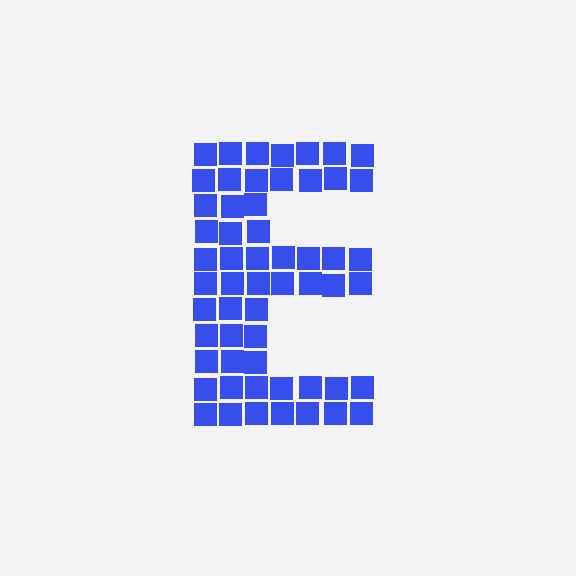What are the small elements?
The small elements are squares.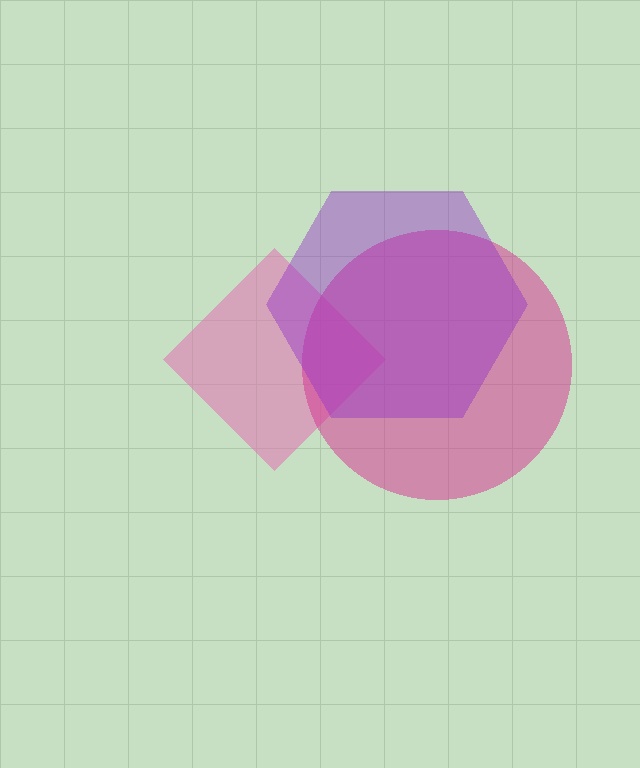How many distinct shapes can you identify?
There are 3 distinct shapes: a pink diamond, a magenta circle, a purple hexagon.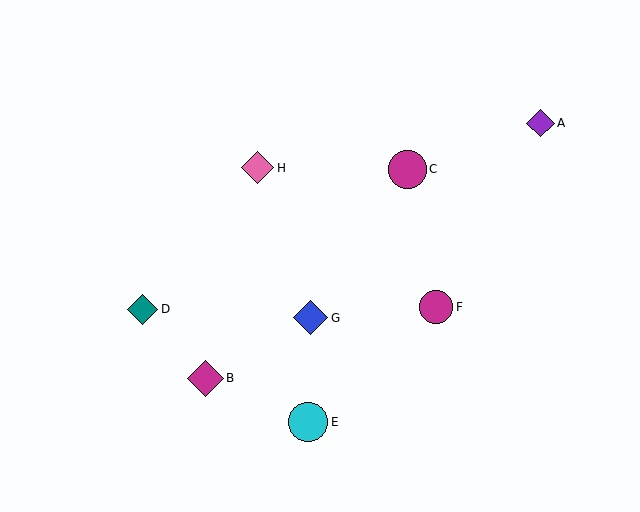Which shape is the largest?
The cyan circle (labeled E) is the largest.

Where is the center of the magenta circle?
The center of the magenta circle is at (407, 169).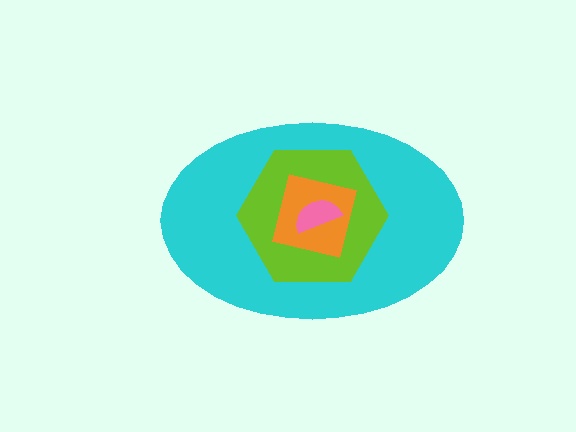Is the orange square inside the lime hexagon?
Yes.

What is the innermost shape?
The pink semicircle.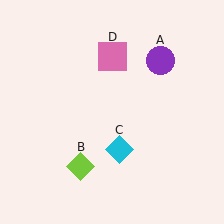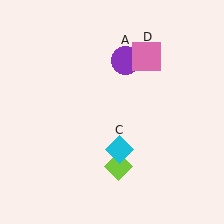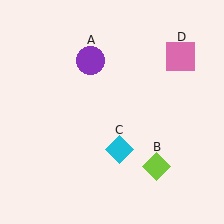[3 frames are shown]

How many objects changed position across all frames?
3 objects changed position: purple circle (object A), lime diamond (object B), pink square (object D).